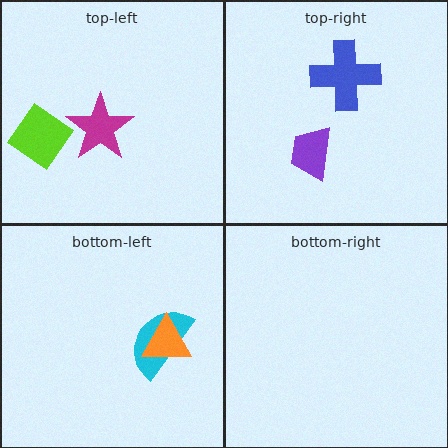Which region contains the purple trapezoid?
The top-right region.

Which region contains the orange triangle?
The bottom-left region.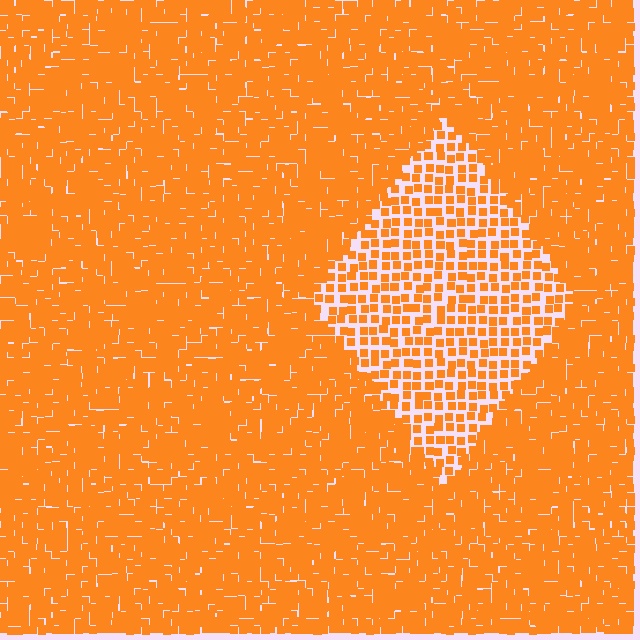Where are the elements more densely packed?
The elements are more densely packed outside the diamond boundary.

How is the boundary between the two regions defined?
The boundary is defined by a change in element density (approximately 2.1x ratio). All elements are the same color, size, and shape.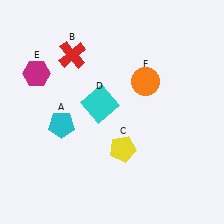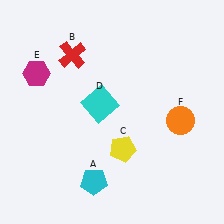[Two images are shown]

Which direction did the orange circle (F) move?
The orange circle (F) moved down.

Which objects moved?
The objects that moved are: the cyan pentagon (A), the orange circle (F).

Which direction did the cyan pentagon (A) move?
The cyan pentagon (A) moved down.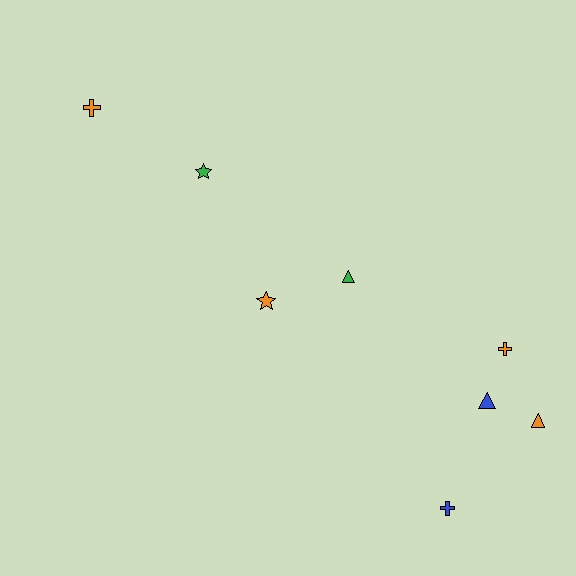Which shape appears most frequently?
Triangle, with 3 objects.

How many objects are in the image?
There are 8 objects.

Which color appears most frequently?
Orange, with 4 objects.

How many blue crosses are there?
There is 1 blue cross.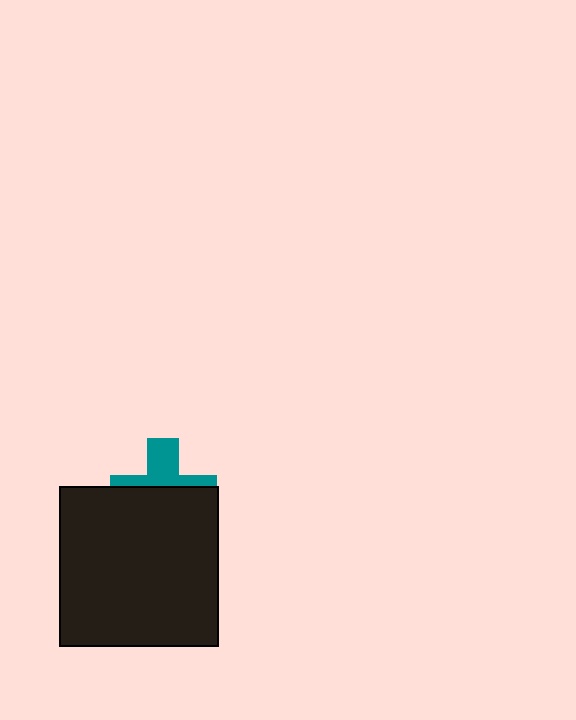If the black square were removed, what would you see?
You would see the complete teal cross.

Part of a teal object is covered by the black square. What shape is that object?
It is a cross.